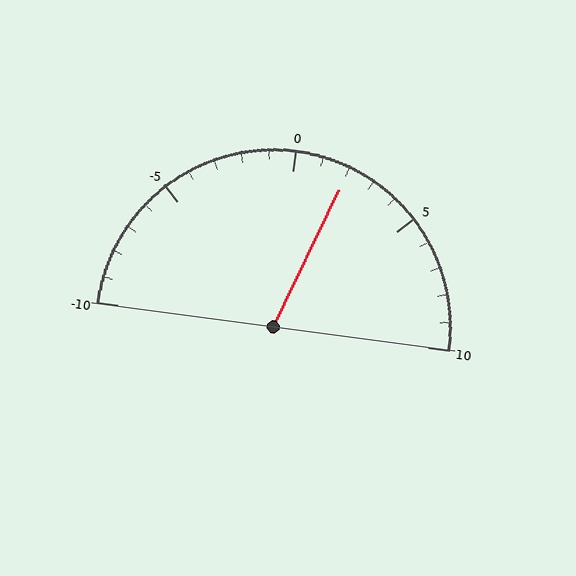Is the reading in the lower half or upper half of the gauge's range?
The reading is in the upper half of the range (-10 to 10).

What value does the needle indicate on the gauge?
The needle indicates approximately 2.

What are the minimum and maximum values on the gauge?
The gauge ranges from -10 to 10.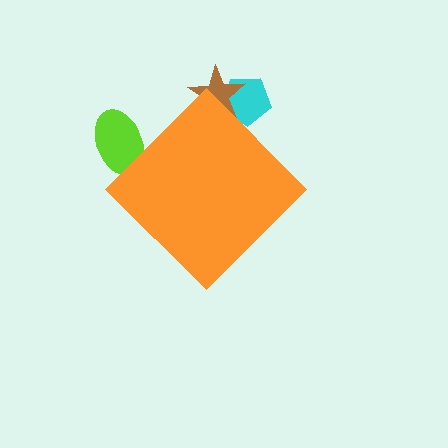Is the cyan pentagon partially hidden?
Yes, the cyan pentagon is partially hidden behind the orange diamond.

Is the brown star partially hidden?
Yes, the brown star is partially hidden behind the orange diamond.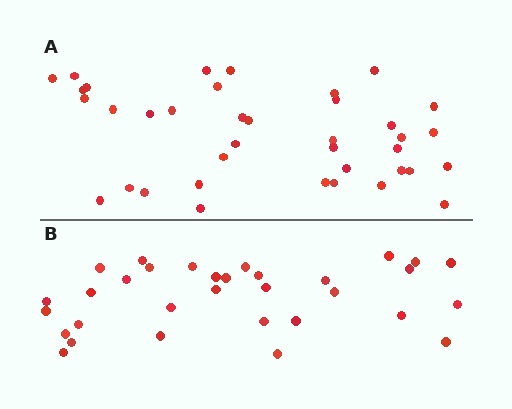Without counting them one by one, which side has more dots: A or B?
Region A (the top region) has more dots.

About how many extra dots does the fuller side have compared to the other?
Region A has about 6 more dots than region B.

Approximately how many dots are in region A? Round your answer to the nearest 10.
About 40 dots. (The exact count is 38, which rounds to 40.)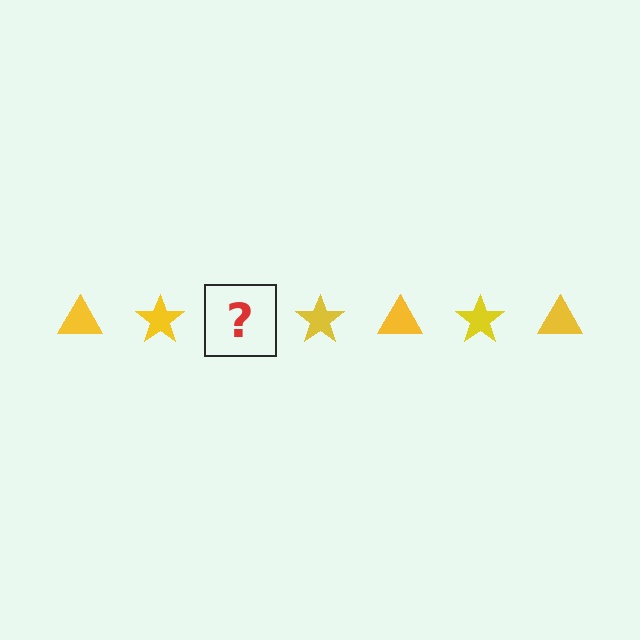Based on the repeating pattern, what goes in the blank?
The blank should be a yellow triangle.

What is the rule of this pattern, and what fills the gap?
The rule is that the pattern cycles through triangle, star shapes in yellow. The gap should be filled with a yellow triangle.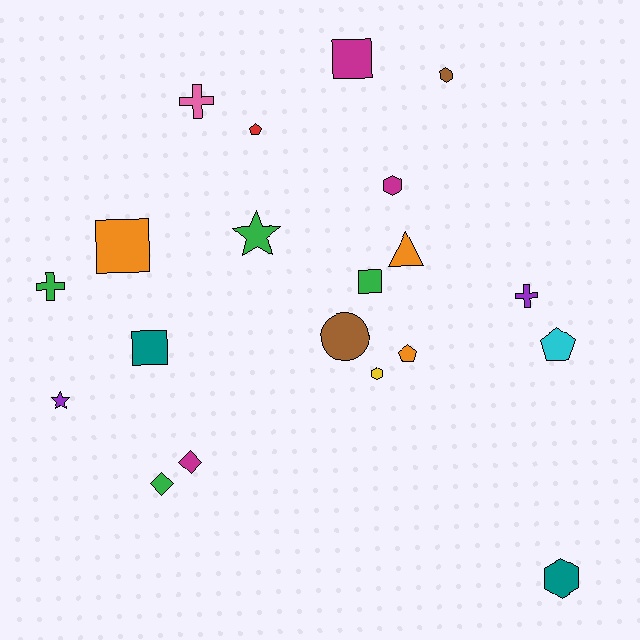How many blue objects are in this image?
There are no blue objects.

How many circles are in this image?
There is 1 circle.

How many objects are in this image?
There are 20 objects.